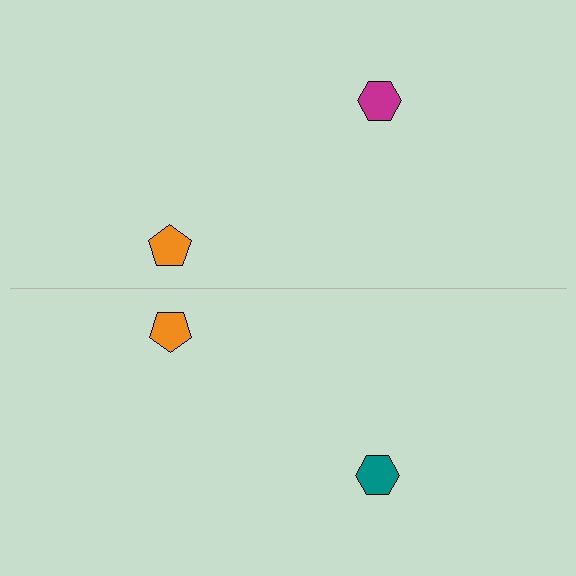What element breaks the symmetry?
The teal hexagon on the bottom side breaks the symmetry — its mirror counterpart is magenta.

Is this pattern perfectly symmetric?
No, the pattern is not perfectly symmetric. The teal hexagon on the bottom side breaks the symmetry — its mirror counterpart is magenta.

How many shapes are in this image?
There are 4 shapes in this image.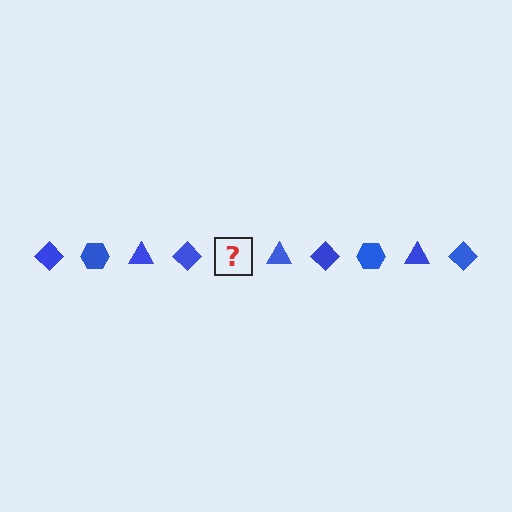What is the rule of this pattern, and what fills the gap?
The rule is that the pattern cycles through diamond, hexagon, triangle shapes in blue. The gap should be filled with a blue hexagon.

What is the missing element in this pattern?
The missing element is a blue hexagon.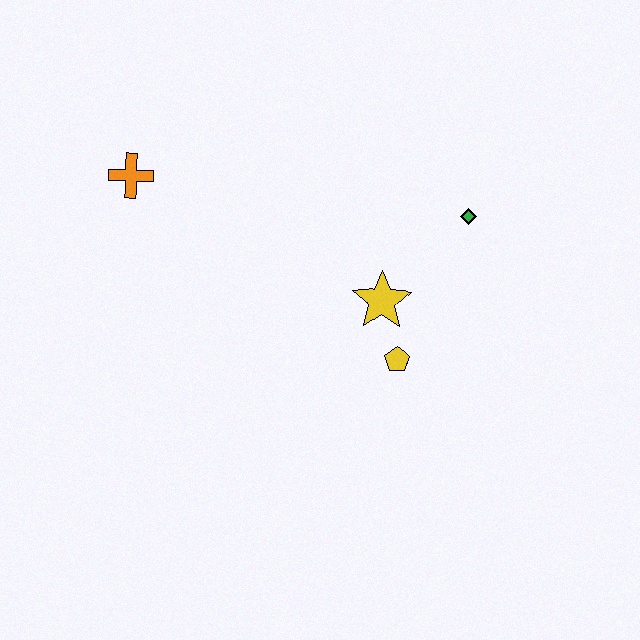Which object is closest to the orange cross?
The yellow star is closest to the orange cross.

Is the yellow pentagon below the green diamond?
Yes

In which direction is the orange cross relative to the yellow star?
The orange cross is to the left of the yellow star.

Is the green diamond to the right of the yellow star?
Yes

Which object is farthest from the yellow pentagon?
The orange cross is farthest from the yellow pentagon.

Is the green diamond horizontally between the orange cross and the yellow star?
No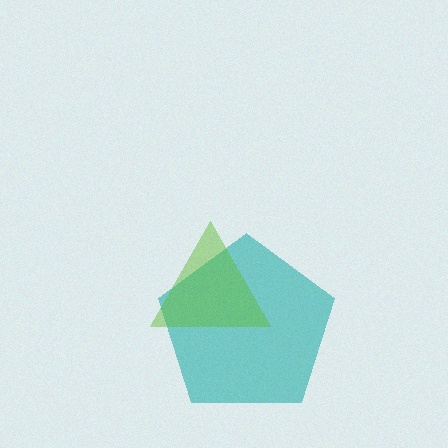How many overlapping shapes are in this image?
There are 2 overlapping shapes in the image.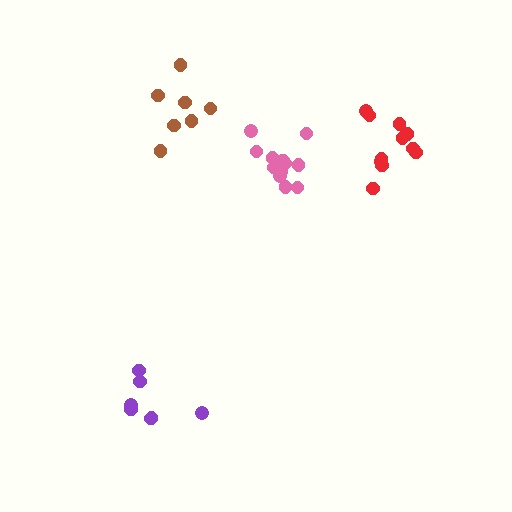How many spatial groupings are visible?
There are 4 spatial groupings.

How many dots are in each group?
Group 1: 12 dots, Group 2: 7 dots, Group 3: 11 dots, Group 4: 7 dots (37 total).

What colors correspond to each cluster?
The clusters are colored: pink, brown, red, purple.